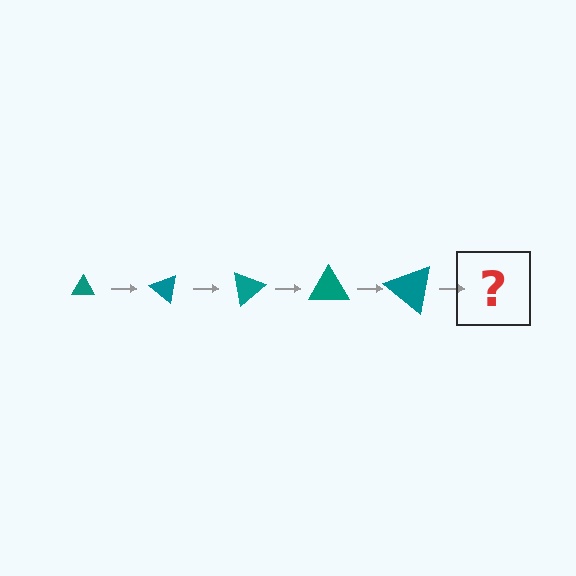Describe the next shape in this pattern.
It should be a triangle, larger than the previous one and rotated 200 degrees from the start.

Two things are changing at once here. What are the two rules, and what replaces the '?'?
The two rules are that the triangle grows larger each step and it rotates 40 degrees each step. The '?' should be a triangle, larger than the previous one and rotated 200 degrees from the start.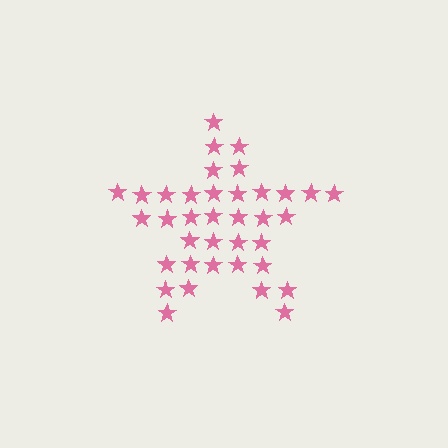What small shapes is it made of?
It is made of small stars.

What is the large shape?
The large shape is a star.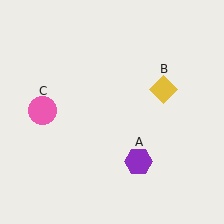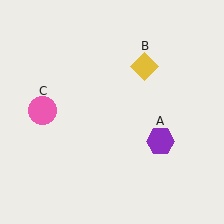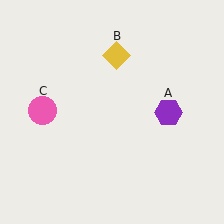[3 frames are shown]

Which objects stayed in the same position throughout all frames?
Pink circle (object C) remained stationary.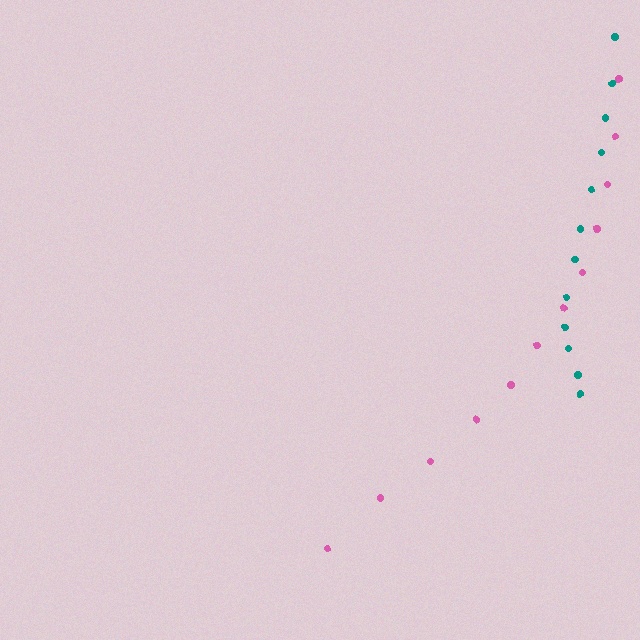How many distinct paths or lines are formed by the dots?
There are 2 distinct paths.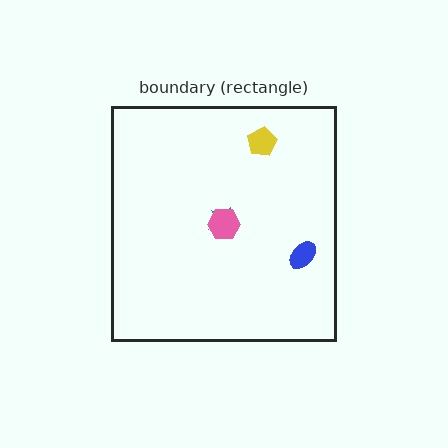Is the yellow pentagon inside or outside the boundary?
Inside.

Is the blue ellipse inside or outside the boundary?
Inside.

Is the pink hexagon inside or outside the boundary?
Inside.